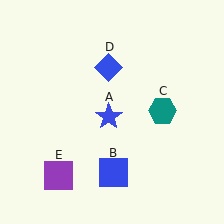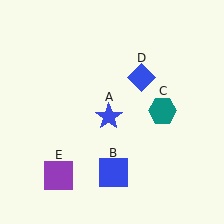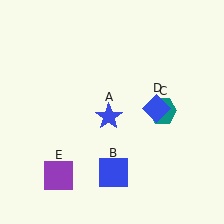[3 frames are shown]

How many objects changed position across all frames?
1 object changed position: blue diamond (object D).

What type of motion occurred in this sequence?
The blue diamond (object D) rotated clockwise around the center of the scene.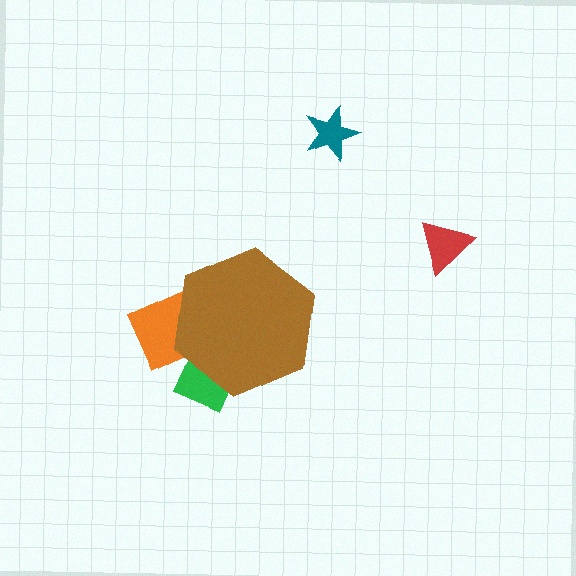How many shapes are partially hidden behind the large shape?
2 shapes are partially hidden.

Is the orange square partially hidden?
Yes, the orange square is partially hidden behind the brown hexagon.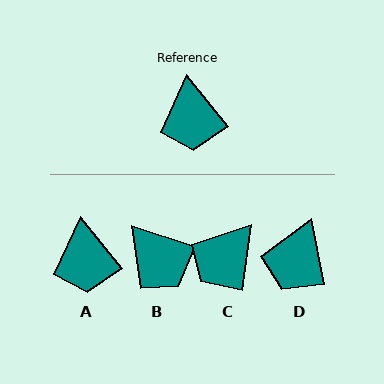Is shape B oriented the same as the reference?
No, it is off by about 32 degrees.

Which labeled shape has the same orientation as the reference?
A.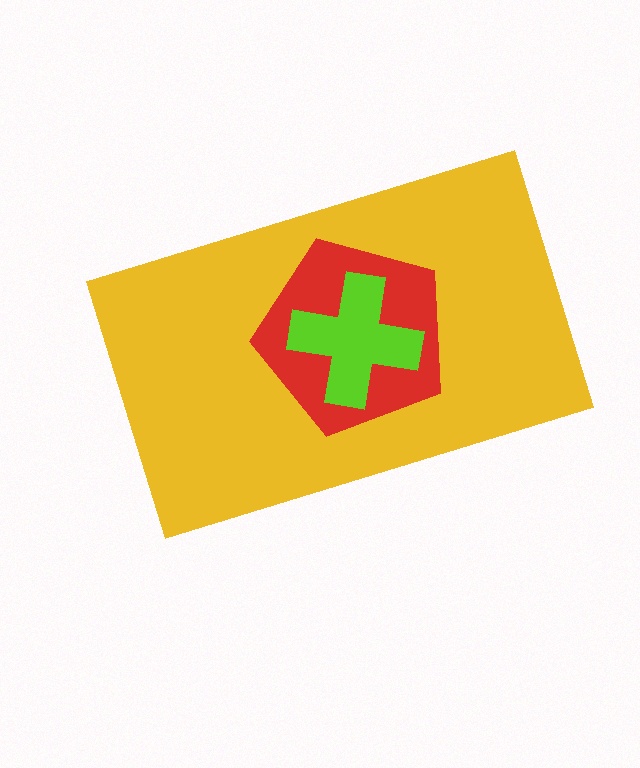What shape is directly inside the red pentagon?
The lime cross.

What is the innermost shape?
The lime cross.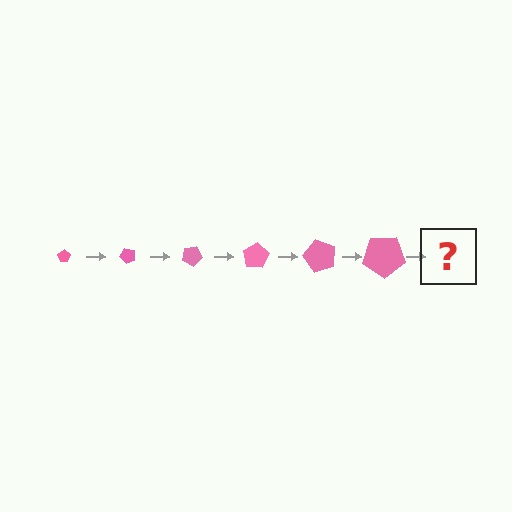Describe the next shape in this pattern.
It should be a pentagon, larger than the previous one and rotated 300 degrees from the start.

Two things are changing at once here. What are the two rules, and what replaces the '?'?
The two rules are that the pentagon grows larger each step and it rotates 50 degrees each step. The '?' should be a pentagon, larger than the previous one and rotated 300 degrees from the start.